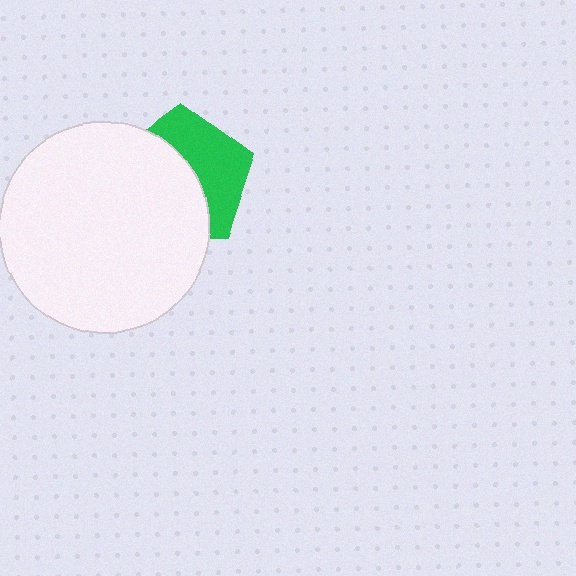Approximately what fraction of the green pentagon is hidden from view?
Roughly 56% of the green pentagon is hidden behind the white circle.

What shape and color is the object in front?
The object in front is a white circle.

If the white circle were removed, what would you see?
You would see the complete green pentagon.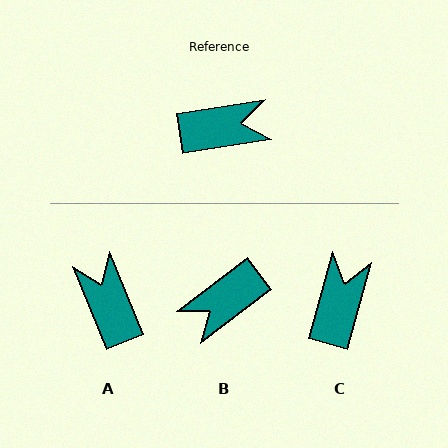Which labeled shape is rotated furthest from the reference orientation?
B, about 152 degrees away.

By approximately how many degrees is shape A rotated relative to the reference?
Approximately 104 degrees counter-clockwise.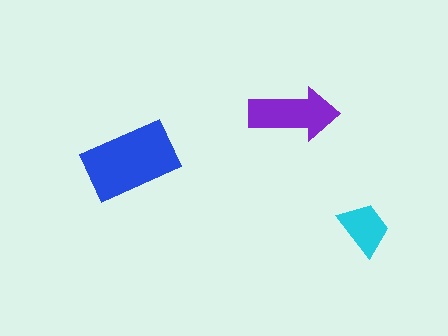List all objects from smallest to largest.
The cyan trapezoid, the purple arrow, the blue rectangle.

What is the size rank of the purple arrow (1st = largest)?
2nd.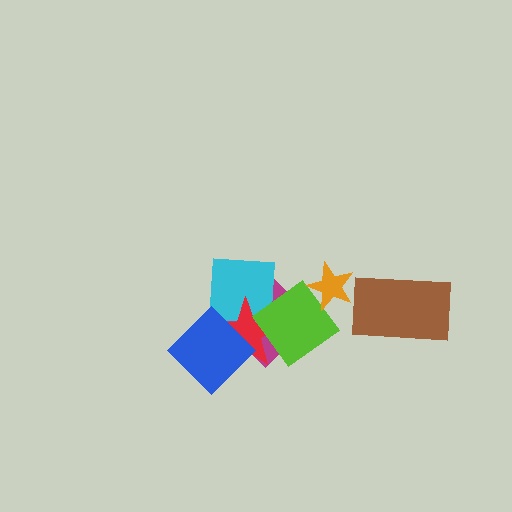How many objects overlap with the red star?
4 objects overlap with the red star.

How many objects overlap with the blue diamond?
3 objects overlap with the blue diamond.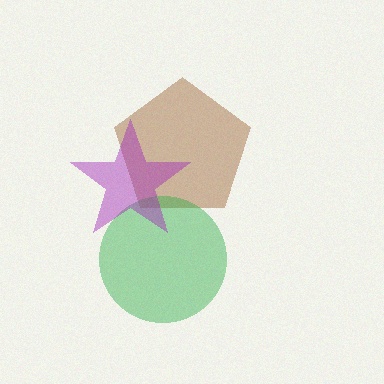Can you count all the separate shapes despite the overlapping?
Yes, there are 3 separate shapes.